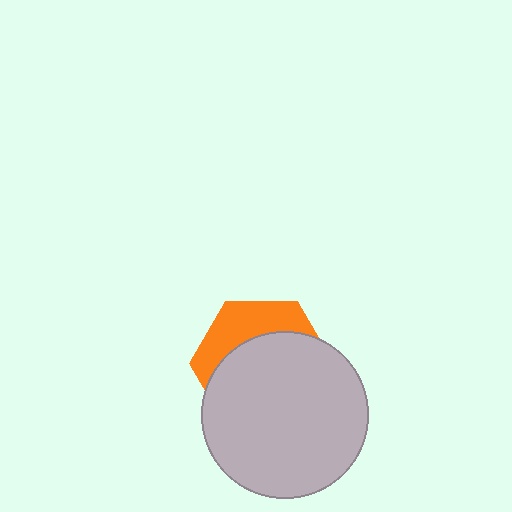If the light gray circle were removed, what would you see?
You would see the complete orange hexagon.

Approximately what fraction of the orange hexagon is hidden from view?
Roughly 67% of the orange hexagon is hidden behind the light gray circle.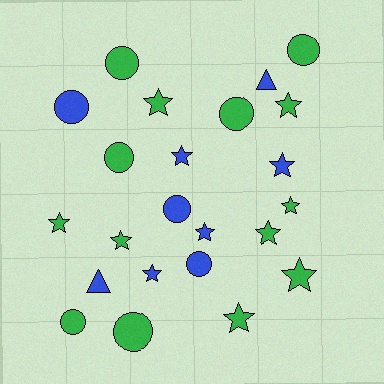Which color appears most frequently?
Green, with 14 objects.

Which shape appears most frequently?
Star, with 12 objects.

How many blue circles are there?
There are 3 blue circles.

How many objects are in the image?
There are 23 objects.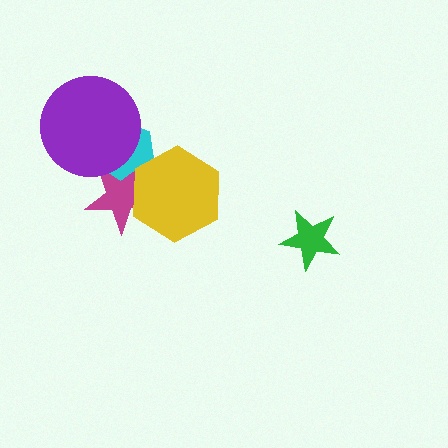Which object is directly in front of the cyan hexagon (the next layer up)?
The magenta star is directly in front of the cyan hexagon.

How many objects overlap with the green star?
0 objects overlap with the green star.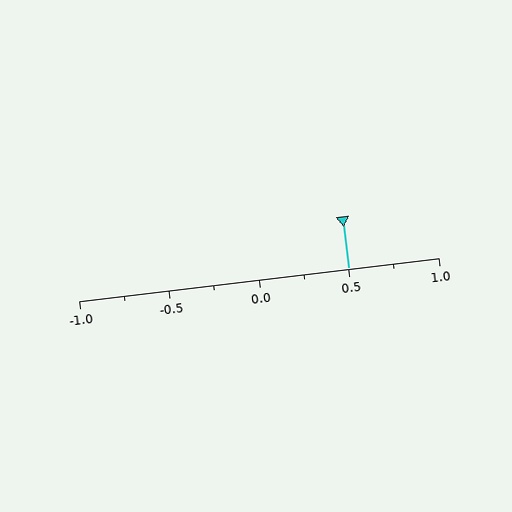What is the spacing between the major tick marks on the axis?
The major ticks are spaced 0.5 apart.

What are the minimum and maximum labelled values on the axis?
The axis runs from -1.0 to 1.0.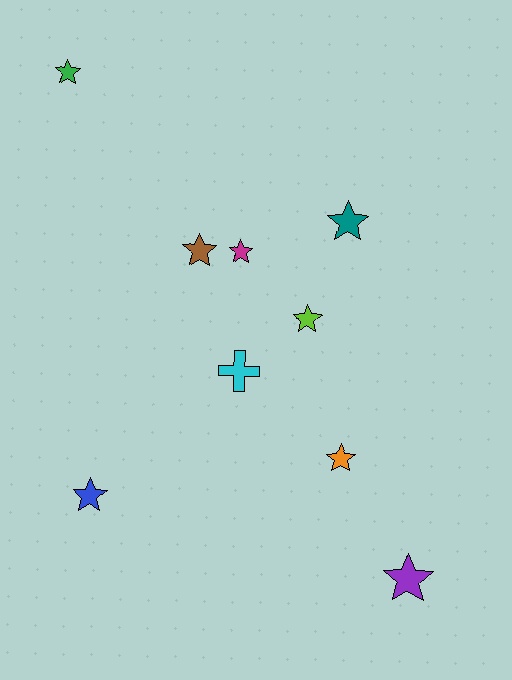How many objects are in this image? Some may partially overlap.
There are 9 objects.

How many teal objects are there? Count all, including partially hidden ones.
There is 1 teal object.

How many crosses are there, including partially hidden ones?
There is 1 cross.